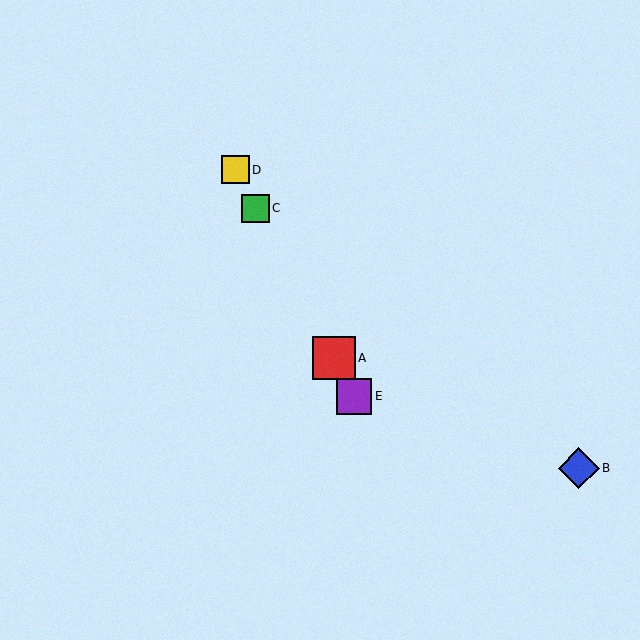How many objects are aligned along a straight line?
4 objects (A, C, D, E) are aligned along a straight line.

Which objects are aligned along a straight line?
Objects A, C, D, E are aligned along a straight line.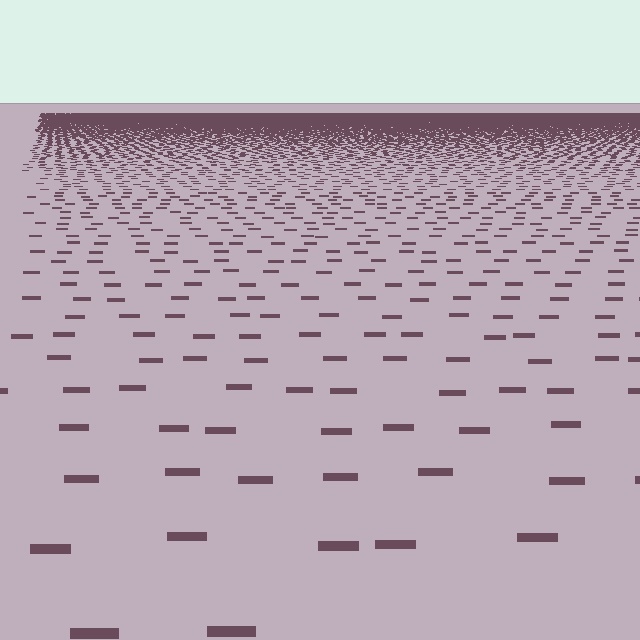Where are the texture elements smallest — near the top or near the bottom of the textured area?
Near the top.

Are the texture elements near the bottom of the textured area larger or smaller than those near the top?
Larger. Near the bottom, elements are closer to the viewer and appear at a bigger on-screen size.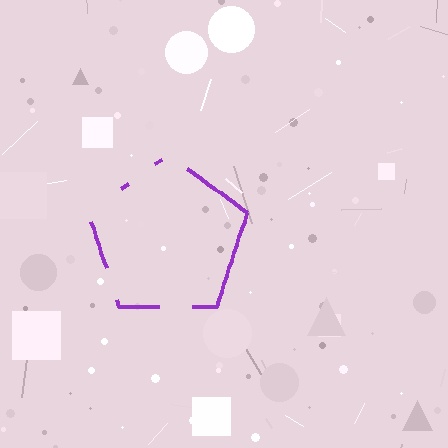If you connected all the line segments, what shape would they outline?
They would outline a pentagon.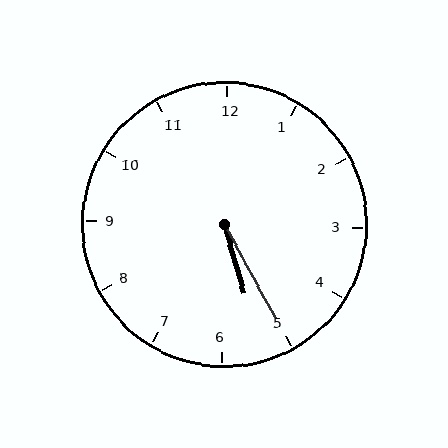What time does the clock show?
5:25.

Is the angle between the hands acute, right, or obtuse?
It is acute.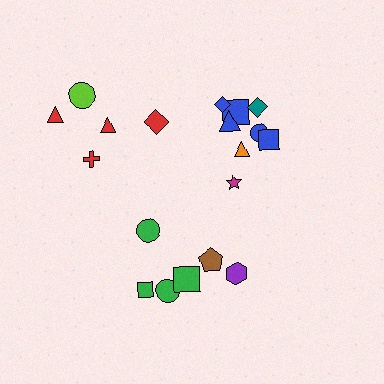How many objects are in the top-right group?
There are 8 objects.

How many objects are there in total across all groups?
There are 19 objects.